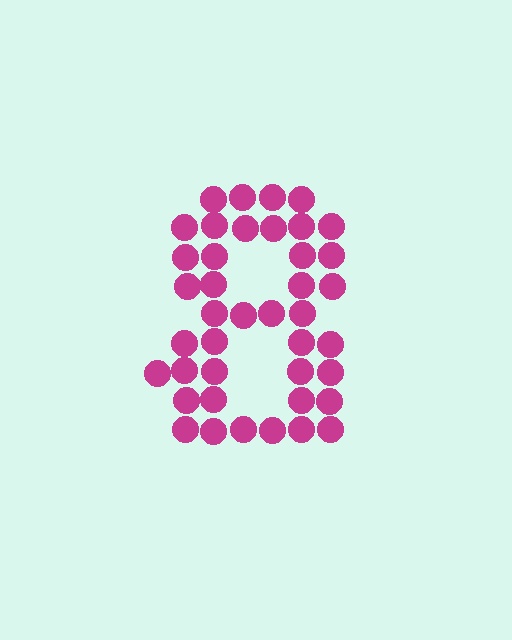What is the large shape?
The large shape is the digit 8.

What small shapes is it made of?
It is made of small circles.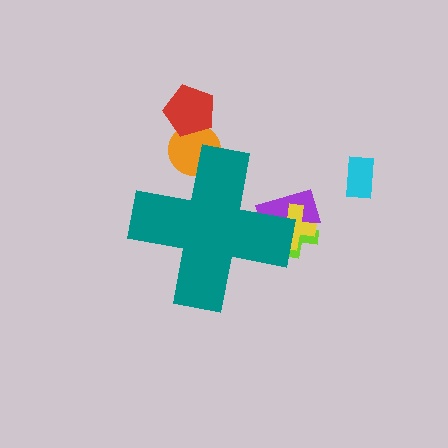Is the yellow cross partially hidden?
Yes, the yellow cross is partially hidden behind the teal cross.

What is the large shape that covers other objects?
A teal cross.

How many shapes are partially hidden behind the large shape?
4 shapes are partially hidden.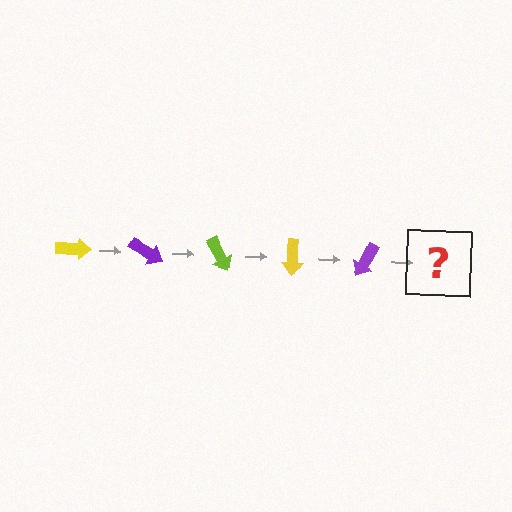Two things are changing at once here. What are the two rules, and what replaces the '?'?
The two rules are that it rotates 30 degrees each step and the color cycles through yellow, purple, and lime. The '?' should be a lime arrow, rotated 150 degrees from the start.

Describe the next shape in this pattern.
It should be a lime arrow, rotated 150 degrees from the start.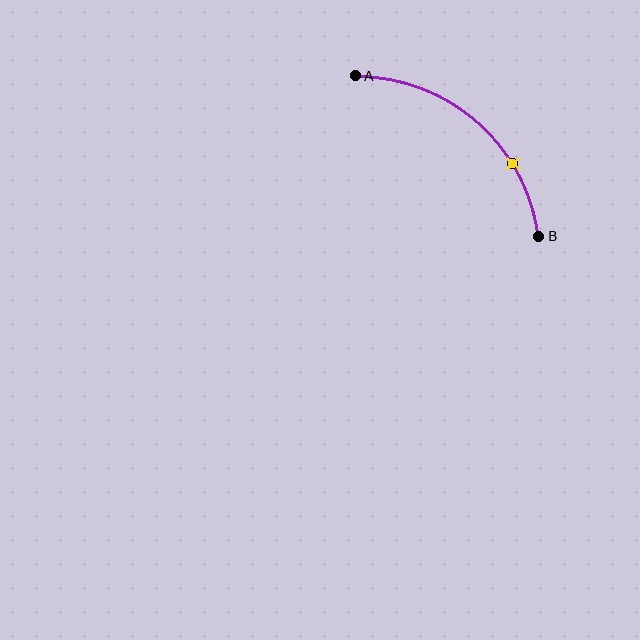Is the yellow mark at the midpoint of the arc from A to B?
No. The yellow mark lies on the arc but is closer to endpoint B. The arc midpoint would be at the point on the curve equidistant along the arc from both A and B.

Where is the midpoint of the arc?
The arc midpoint is the point on the curve farthest from the straight line joining A and B. It sits above and to the right of that line.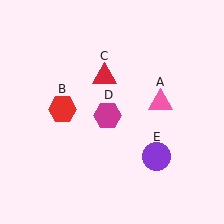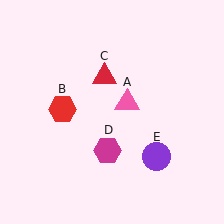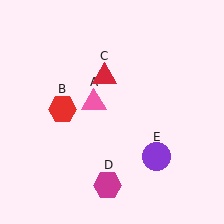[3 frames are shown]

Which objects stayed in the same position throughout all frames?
Red hexagon (object B) and red triangle (object C) and purple circle (object E) remained stationary.